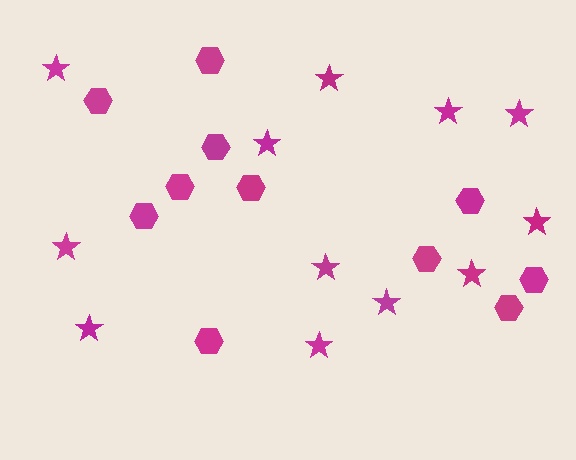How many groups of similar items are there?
There are 2 groups: one group of stars (12) and one group of hexagons (11).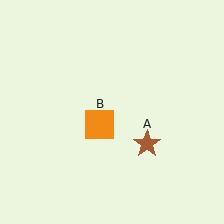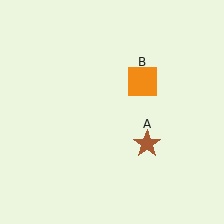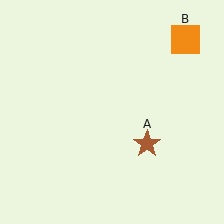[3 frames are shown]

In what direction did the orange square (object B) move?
The orange square (object B) moved up and to the right.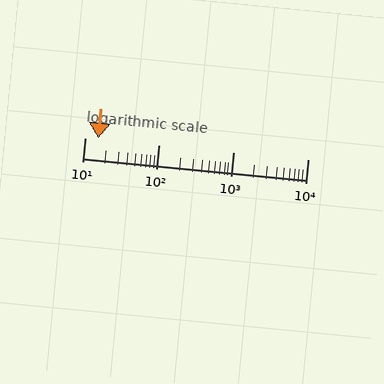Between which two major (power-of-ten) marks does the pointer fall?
The pointer is between 10 and 100.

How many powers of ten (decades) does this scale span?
The scale spans 3 decades, from 10 to 10000.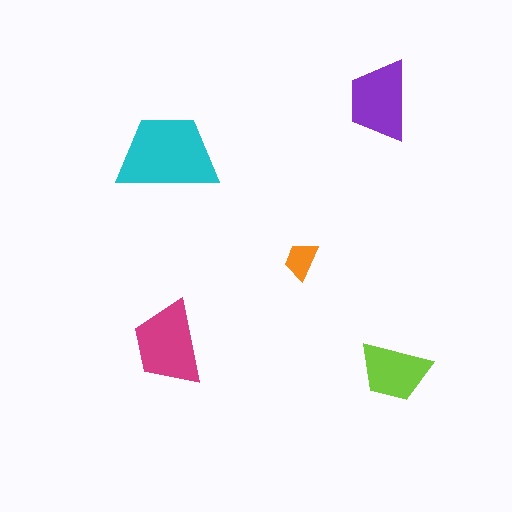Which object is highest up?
The purple trapezoid is topmost.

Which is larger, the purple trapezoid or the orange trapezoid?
The purple one.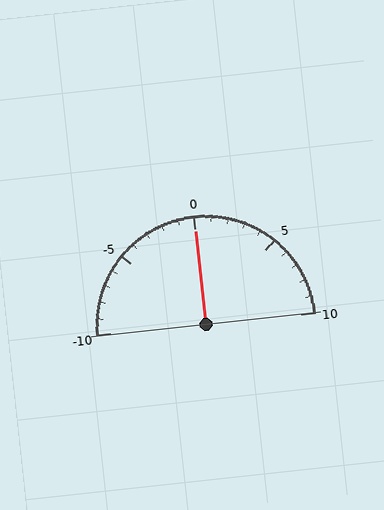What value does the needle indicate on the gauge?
The needle indicates approximately 0.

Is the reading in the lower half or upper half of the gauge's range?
The reading is in the upper half of the range (-10 to 10).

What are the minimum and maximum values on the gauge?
The gauge ranges from -10 to 10.